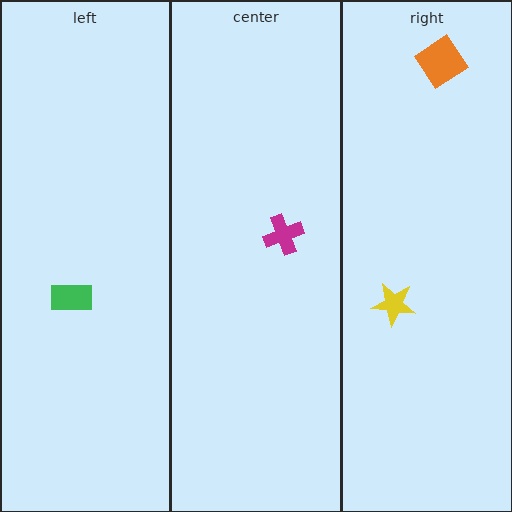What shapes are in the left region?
The green rectangle.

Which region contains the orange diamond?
The right region.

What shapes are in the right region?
The yellow star, the orange diamond.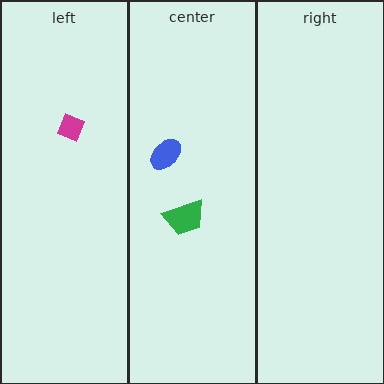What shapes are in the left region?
The magenta diamond.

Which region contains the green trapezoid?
The center region.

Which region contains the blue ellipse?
The center region.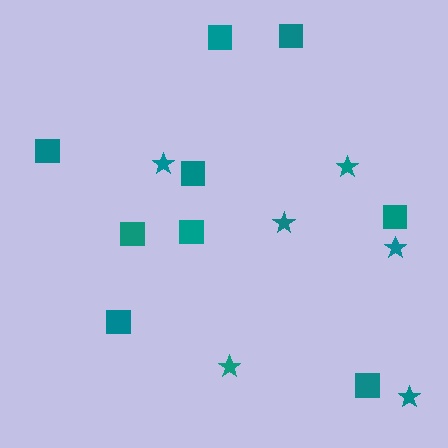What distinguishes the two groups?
There are 2 groups: one group of stars (6) and one group of squares (9).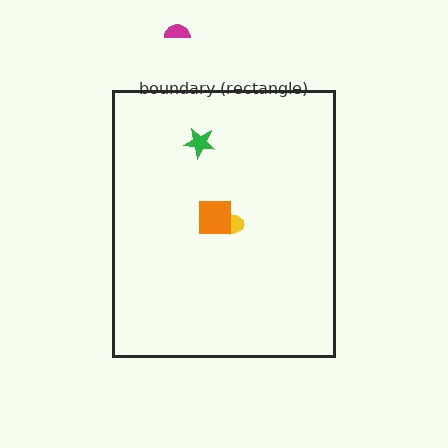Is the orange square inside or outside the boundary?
Inside.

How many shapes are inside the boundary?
3 inside, 1 outside.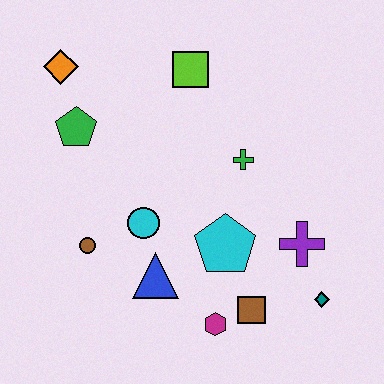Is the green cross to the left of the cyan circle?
No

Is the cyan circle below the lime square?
Yes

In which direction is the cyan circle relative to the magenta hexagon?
The cyan circle is above the magenta hexagon.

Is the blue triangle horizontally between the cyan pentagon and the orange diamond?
Yes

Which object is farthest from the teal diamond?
The orange diamond is farthest from the teal diamond.